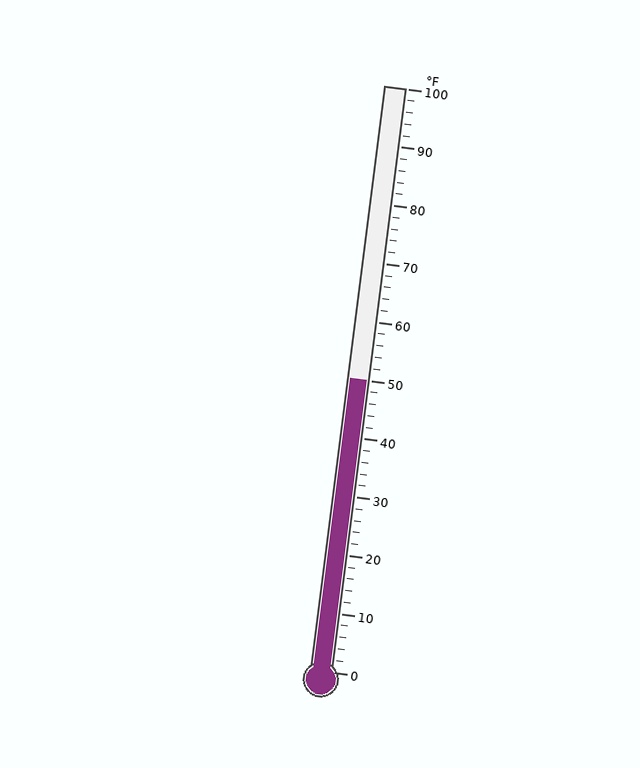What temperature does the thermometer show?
The thermometer shows approximately 50°F.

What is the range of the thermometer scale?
The thermometer scale ranges from 0°F to 100°F.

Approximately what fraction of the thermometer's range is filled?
The thermometer is filled to approximately 50% of its range.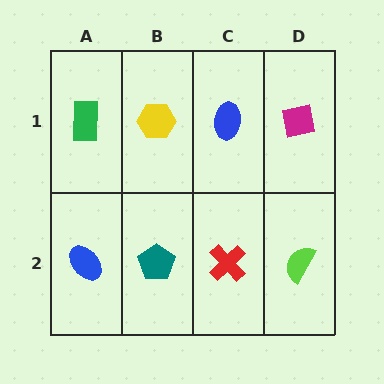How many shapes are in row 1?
4 shapes.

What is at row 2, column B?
A teal pentagon.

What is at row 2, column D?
A lime semicircle.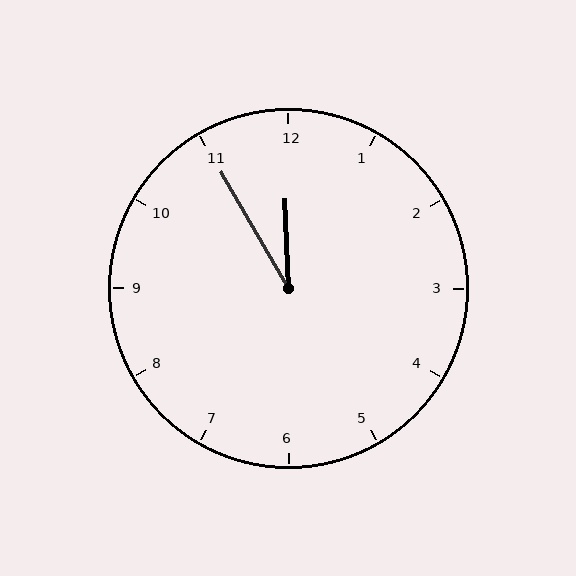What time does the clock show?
11:55.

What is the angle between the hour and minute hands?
Approximately 28 degrees.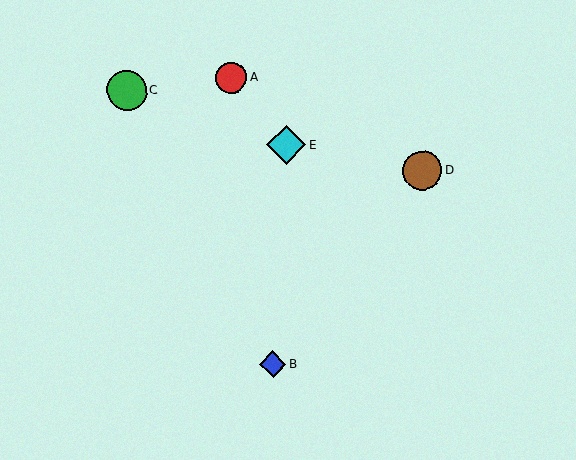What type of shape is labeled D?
Shape D is a brown circle.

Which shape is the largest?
The cyan diamond (labeled E) is the largest.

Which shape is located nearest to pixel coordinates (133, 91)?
The green circle (labeled C) at (127, 90) is nearest to that location.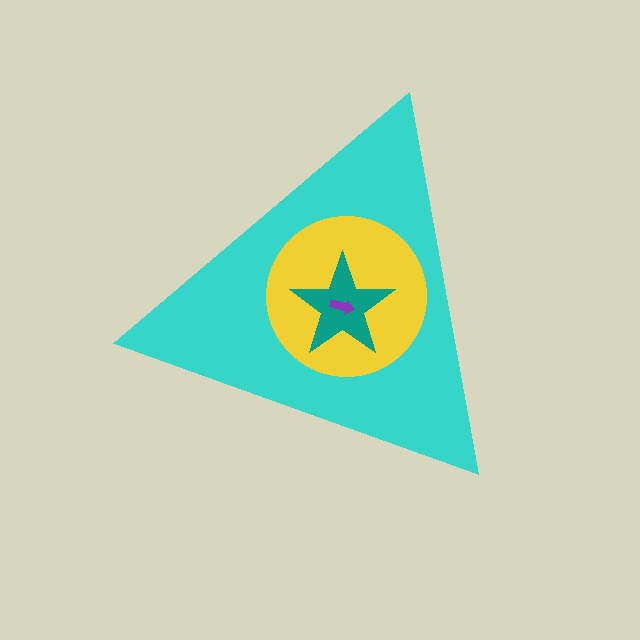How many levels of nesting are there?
4.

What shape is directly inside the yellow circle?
The teal star.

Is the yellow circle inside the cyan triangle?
Yes.